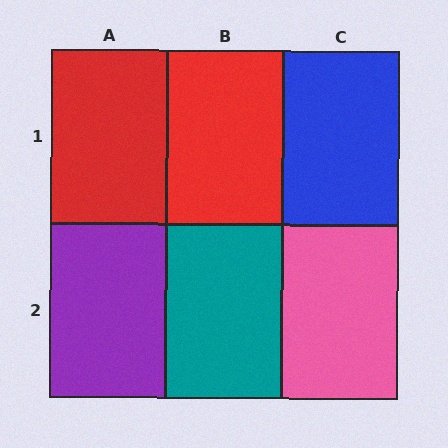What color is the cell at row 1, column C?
Blue.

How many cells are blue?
1 cell is blue.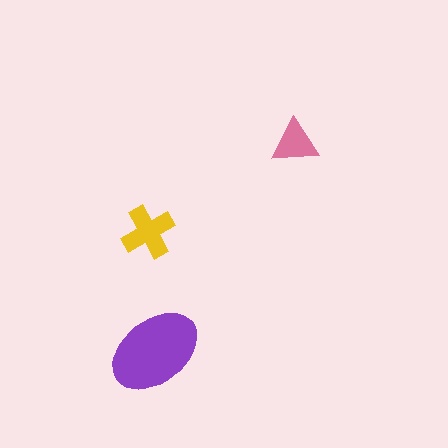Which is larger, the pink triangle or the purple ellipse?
The purple ellipse.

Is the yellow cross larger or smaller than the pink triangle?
Larger.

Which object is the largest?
The purple ellipse.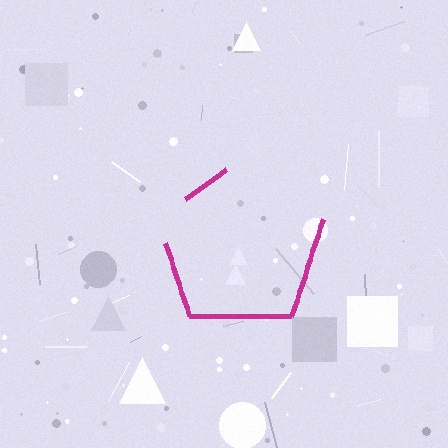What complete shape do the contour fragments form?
The contour fragments form a pentagon.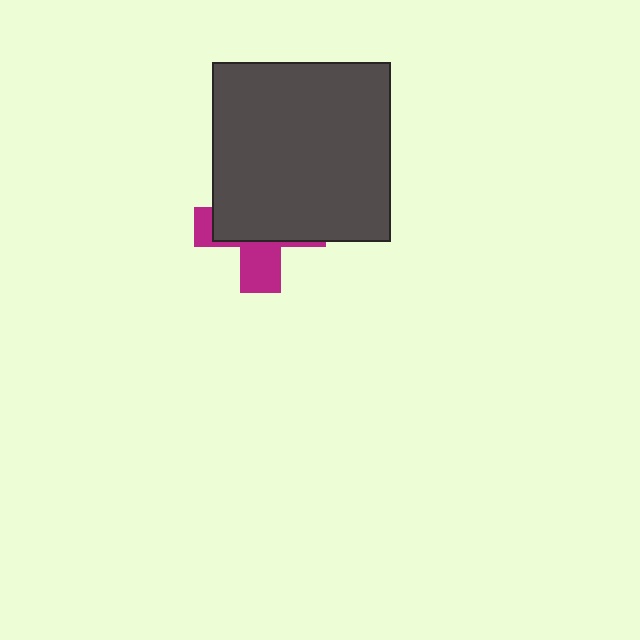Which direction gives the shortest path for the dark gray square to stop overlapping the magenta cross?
Moving up gives the shortest separation.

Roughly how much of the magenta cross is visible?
A small part of it is visible (roughly 36%).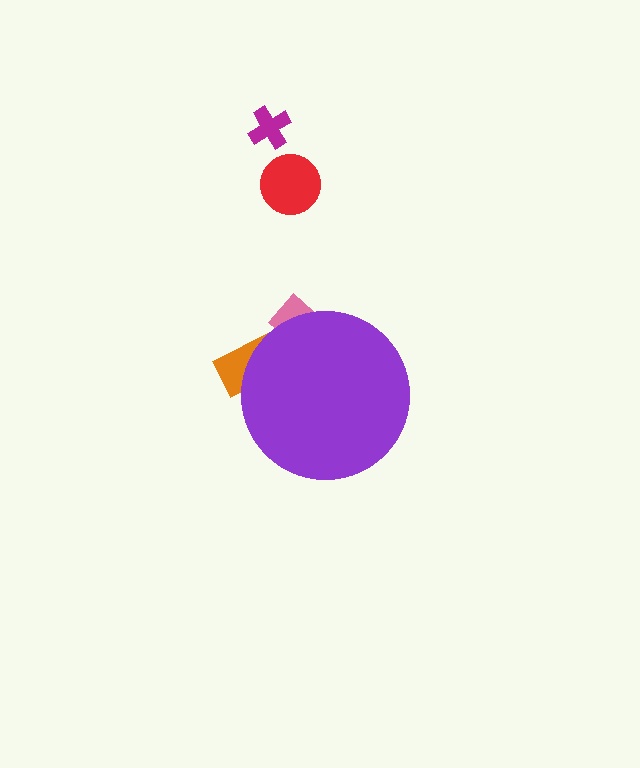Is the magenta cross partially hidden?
No, the magenta cross is fully visible.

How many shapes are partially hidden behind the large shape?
2 shapes are partially hidden.